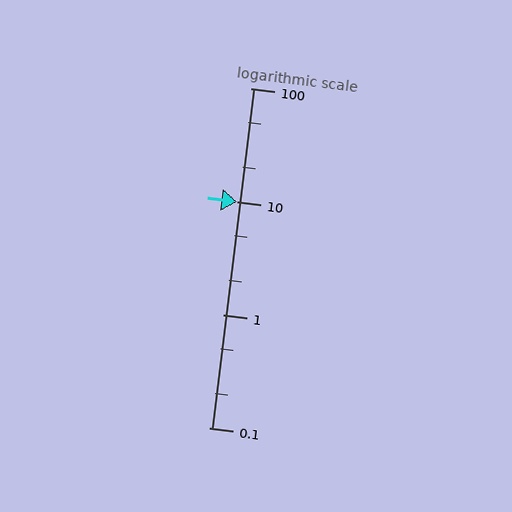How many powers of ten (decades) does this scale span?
The scale spans 3 decades, from 0.1 to 100.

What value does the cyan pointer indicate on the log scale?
The pointer indicates approximately 10.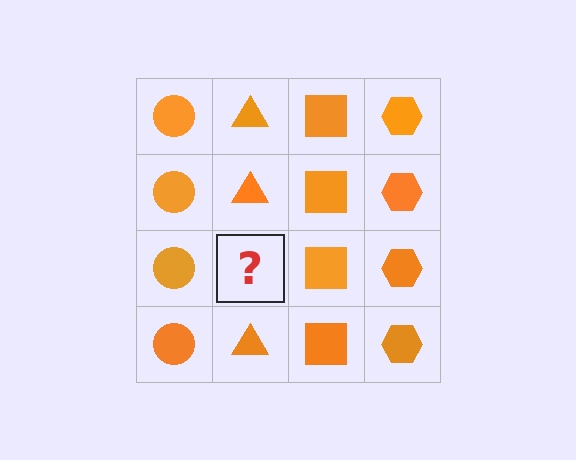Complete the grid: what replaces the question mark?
The question mark should be replaced with an orange triangle.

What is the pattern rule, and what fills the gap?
The rule is that each column has a consistent shape. The gap should be filled with an orange triangle.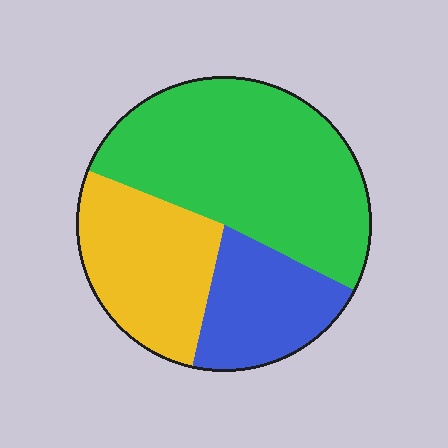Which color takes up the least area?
Blue, at roughly 20%.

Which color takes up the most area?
Green, at roughly 50%.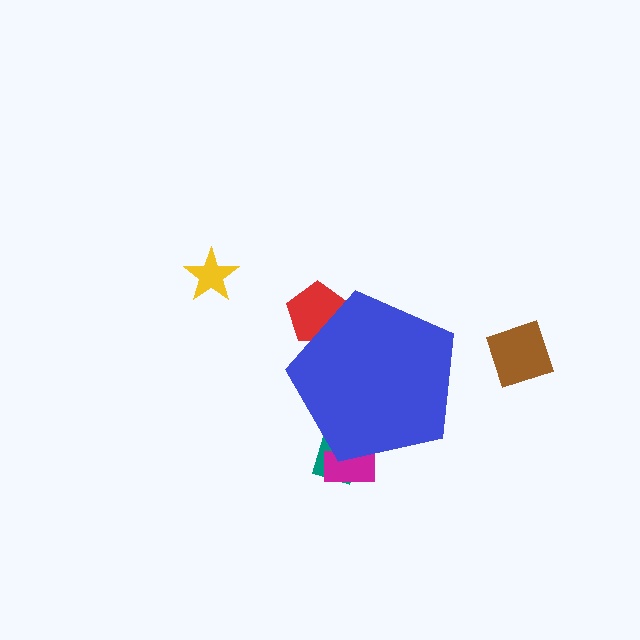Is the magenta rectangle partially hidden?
Yes, the magenta rectangle is partially hidden behind the blue pentagon.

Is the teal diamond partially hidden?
Yes, the teal diamond is partially hidden behind the blue pentagon.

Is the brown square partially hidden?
No, the brown square is fully visible.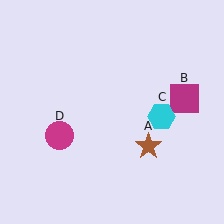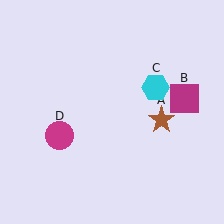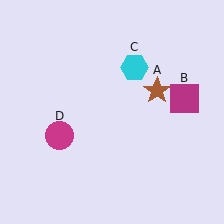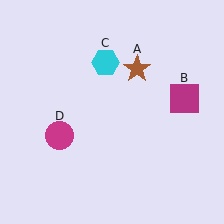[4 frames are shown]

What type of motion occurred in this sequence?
The brown star (object A), cyan hexagon (object C) rotated counterclockwise around the center of the scene.